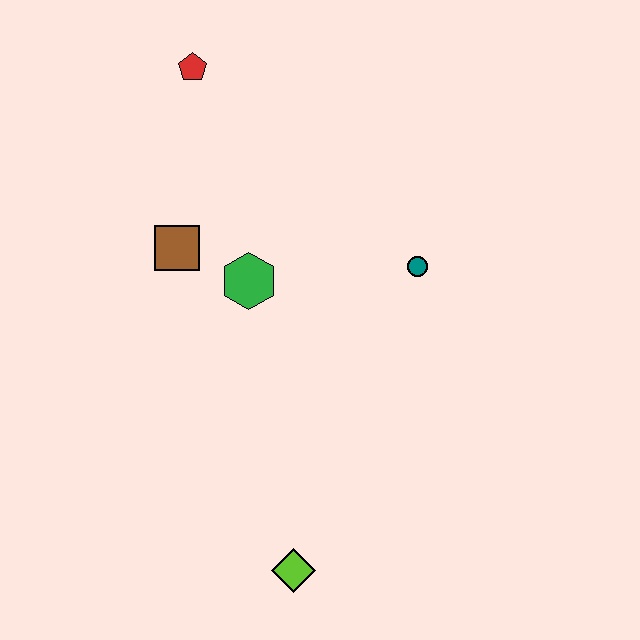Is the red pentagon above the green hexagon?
Yes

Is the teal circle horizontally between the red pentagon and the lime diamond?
No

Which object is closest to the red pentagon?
The brown square is closest to the red pentagon.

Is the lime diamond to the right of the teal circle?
No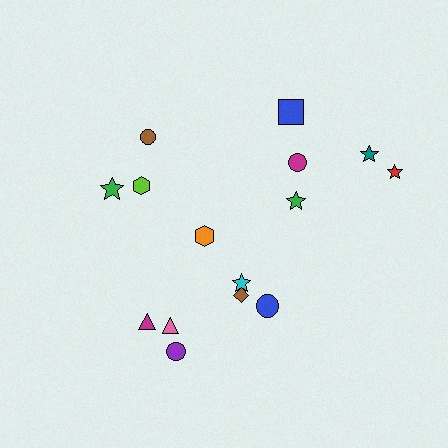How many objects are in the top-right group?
There are 5 objects.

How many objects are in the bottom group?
There are 7 objects.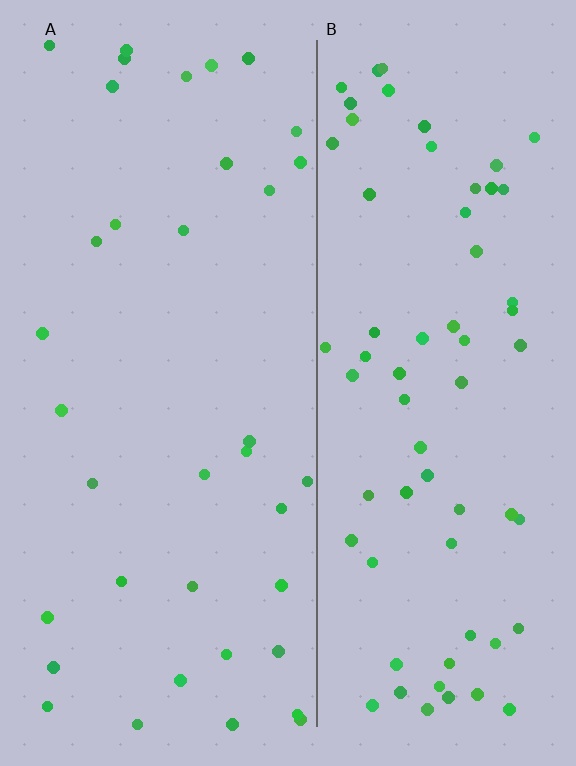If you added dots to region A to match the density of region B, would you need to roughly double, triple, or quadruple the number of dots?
Approximately double.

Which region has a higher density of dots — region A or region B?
B (the right).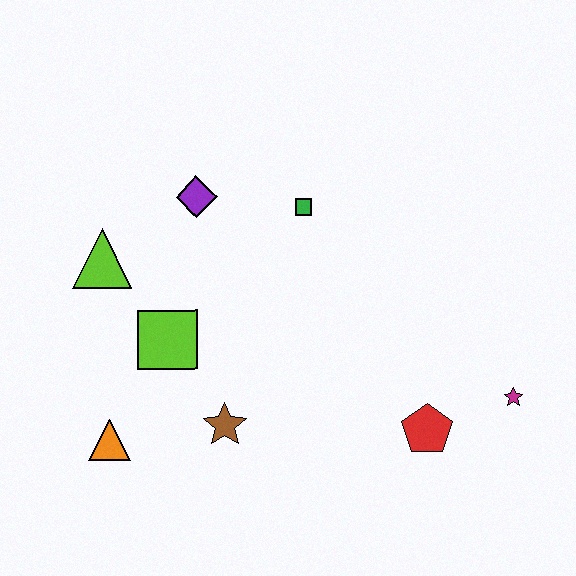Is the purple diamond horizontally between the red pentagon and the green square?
No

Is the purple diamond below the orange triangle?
No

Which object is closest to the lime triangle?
The lime square is closest to the lime triangle.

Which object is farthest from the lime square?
The magenta star is farthest from the lime square.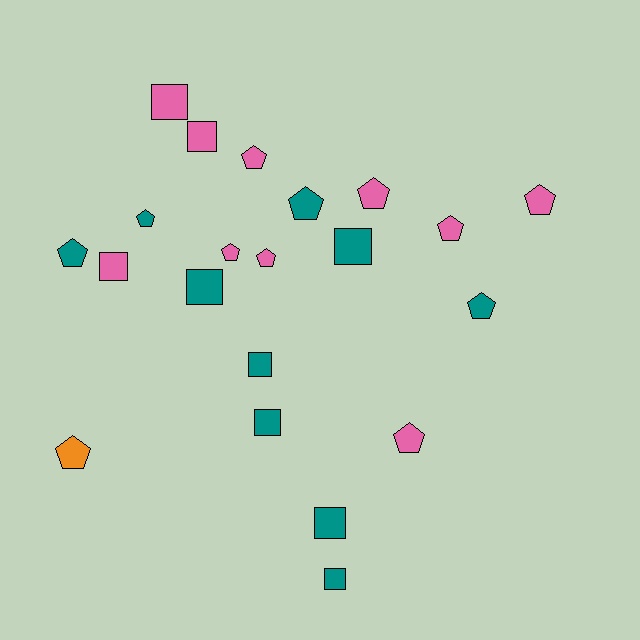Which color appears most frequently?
Teal, with 10 objects.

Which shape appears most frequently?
Pentagon, with 12 objects.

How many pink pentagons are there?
There are 7 pink pentagons.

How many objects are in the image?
There are 21 objects.